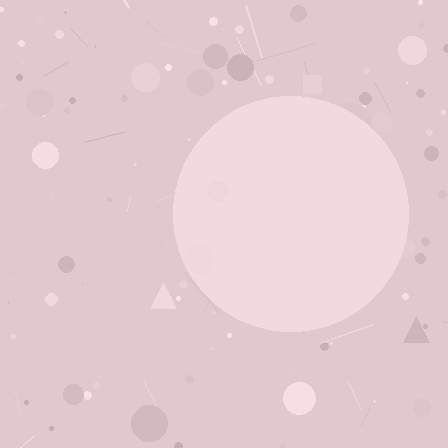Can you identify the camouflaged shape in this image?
The camouflaged shape is a circle.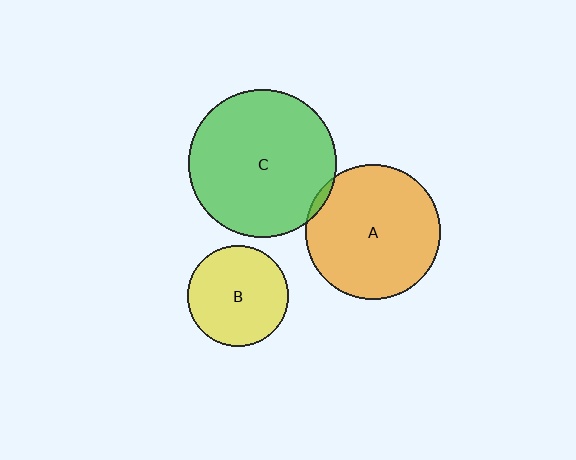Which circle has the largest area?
Circle C (green).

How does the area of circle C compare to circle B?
Approximately 2.2 times.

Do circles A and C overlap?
Yes.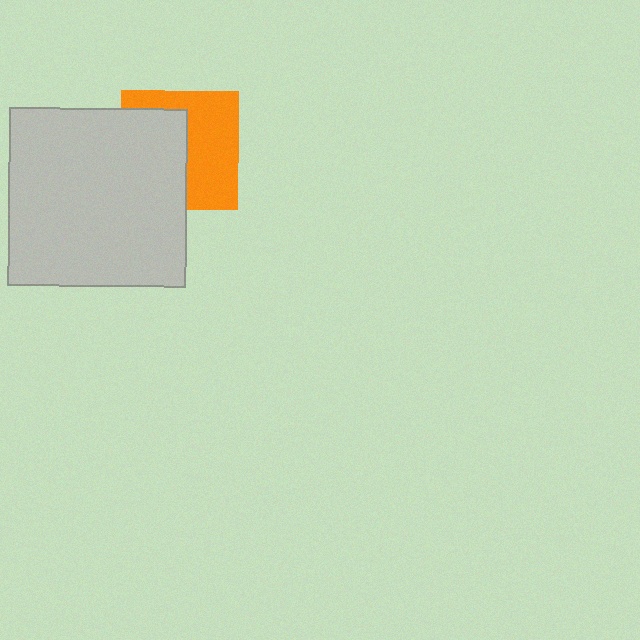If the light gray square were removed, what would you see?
You would see the complete orange square.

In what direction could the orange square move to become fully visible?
The orange square could move right. That would shift it out from behind the light gray square entirely.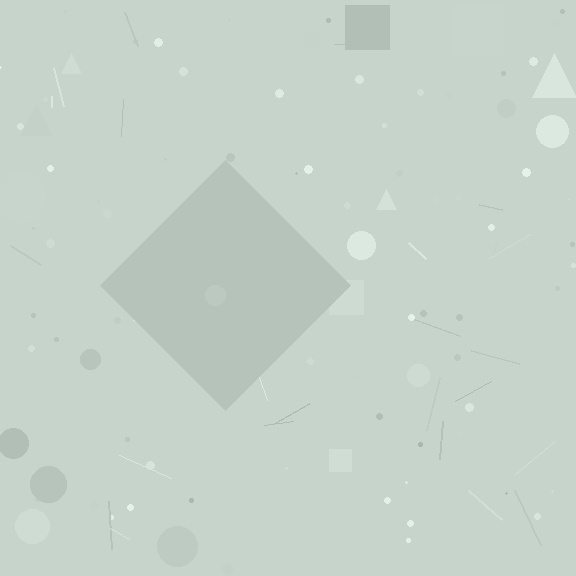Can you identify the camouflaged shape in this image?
The camouflaged shape is a diamond.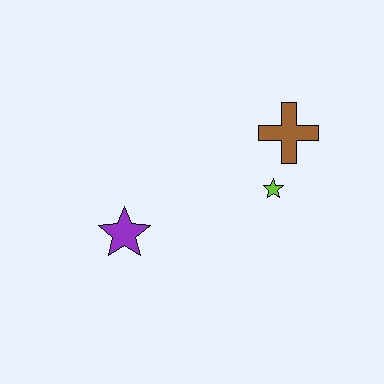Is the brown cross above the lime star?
Yes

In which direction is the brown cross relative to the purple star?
The brown cross is to the right of the purple star.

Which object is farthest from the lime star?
The purple star is farthest from the lime star.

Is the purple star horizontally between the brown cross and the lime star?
No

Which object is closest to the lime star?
The brown cross is closest to the lime star.